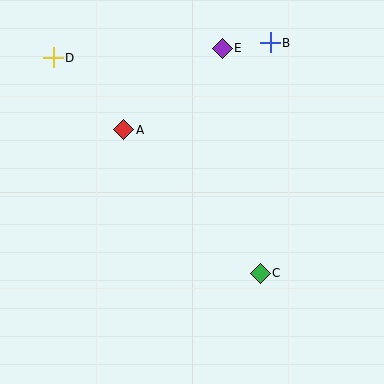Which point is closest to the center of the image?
Point A at (124, 130) is closest to the center.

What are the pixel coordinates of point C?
Point C is at (260, 273).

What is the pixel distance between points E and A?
The distance between E and A is 128 pixels.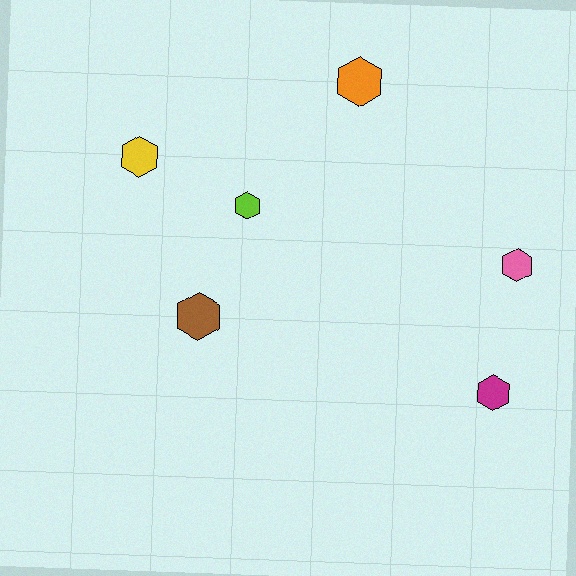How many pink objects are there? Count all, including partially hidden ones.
There is 1 pink object.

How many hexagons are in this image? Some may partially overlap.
There are 6 hexagons.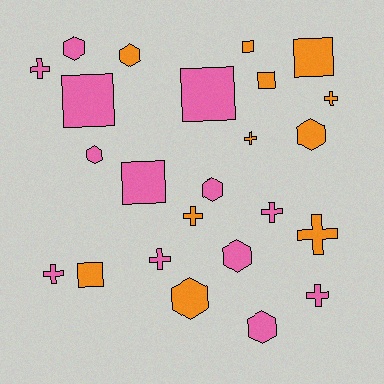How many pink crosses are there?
There are 5 pink crosses.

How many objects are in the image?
There are 24 objects.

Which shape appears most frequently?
Cross, with 9 objects.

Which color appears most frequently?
Pink, with 13 objects.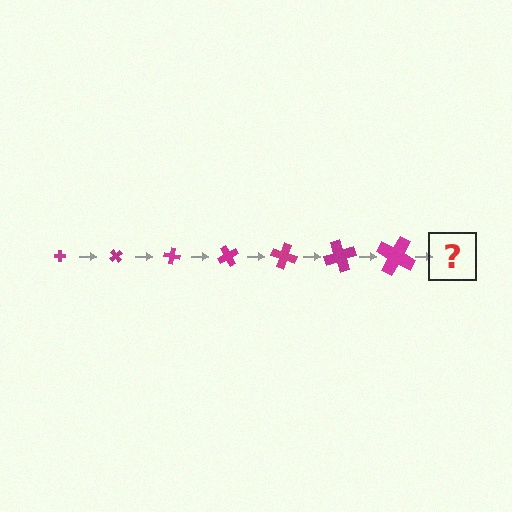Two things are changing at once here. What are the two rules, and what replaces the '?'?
The two rules are that the cross grows larger each step and it rotates 50 degrees each step. The '?' should be a cross, larger than the previous one and rotated 350 degrees from the start.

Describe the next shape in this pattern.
It should be a cross, larger than the previous one and rotated 350 degrees from the start.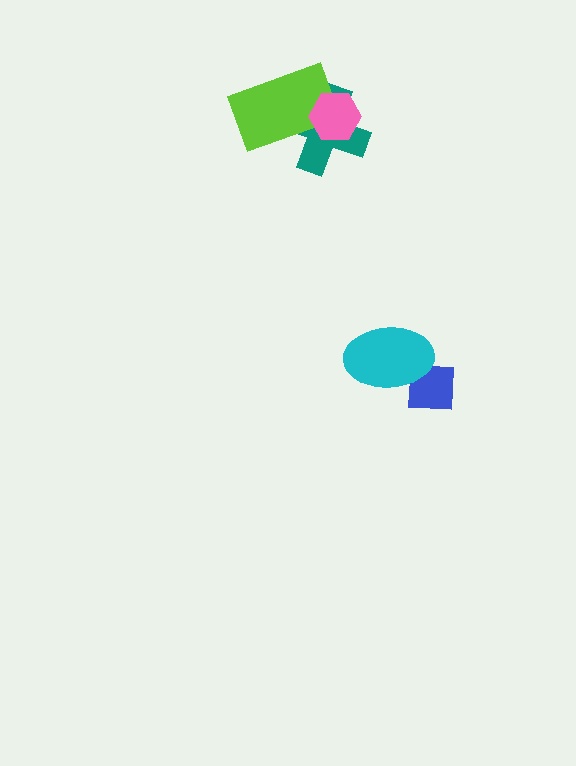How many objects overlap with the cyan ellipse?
1 object overlaps with the cyan ellipse.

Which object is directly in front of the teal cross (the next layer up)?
The lime rectangle is directly in front of the teal cross.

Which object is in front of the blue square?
The cyan ellipse is in front of the blue square.